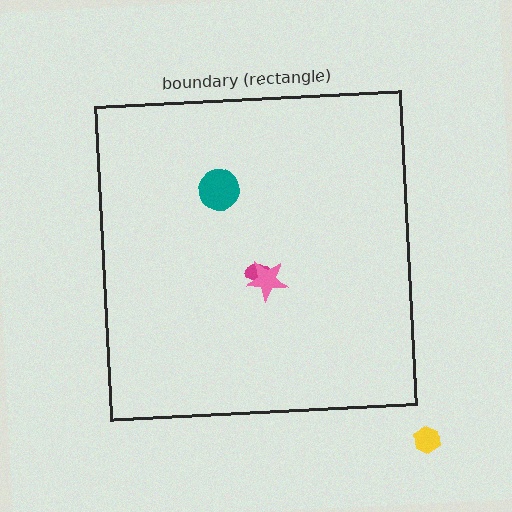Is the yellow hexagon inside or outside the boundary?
Outside.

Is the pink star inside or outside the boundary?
Inside.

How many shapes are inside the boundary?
3 inside, 1 outside.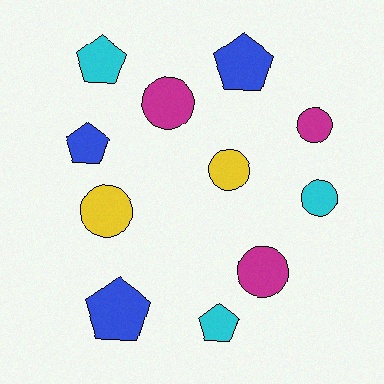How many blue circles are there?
There are no blue circles.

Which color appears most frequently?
Blue, with 3 objects.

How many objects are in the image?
There are 11 objects.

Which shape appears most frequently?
Circle, with 6 objects.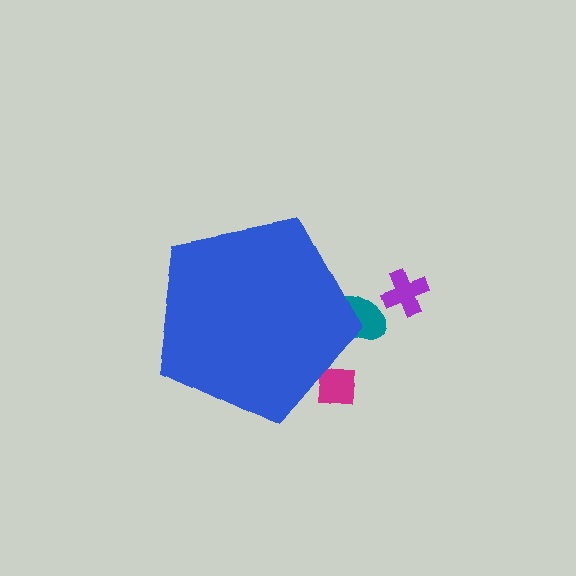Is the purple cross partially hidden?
No, the purple cross is fully visible.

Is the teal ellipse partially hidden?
Yes, the teal ellipse is partially hidden behind the blue pentagon.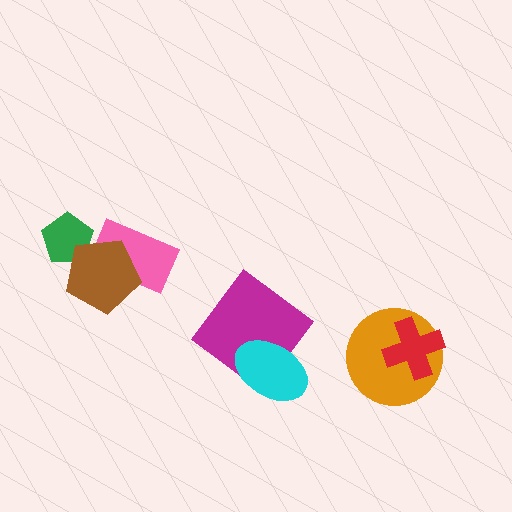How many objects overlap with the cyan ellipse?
1 object overlaps with the cyan ellipse.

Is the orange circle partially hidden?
Yes, it is partially covered by another shape.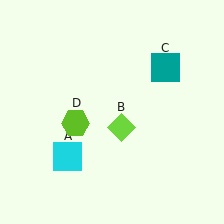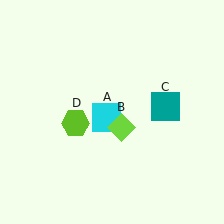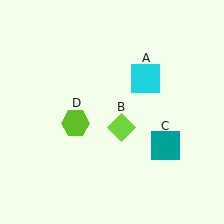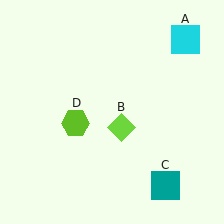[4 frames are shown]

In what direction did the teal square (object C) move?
The teal square (object C) moved down.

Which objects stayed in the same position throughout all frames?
Lime diamond (object B) and lime hexagon (object D) remained stationary.